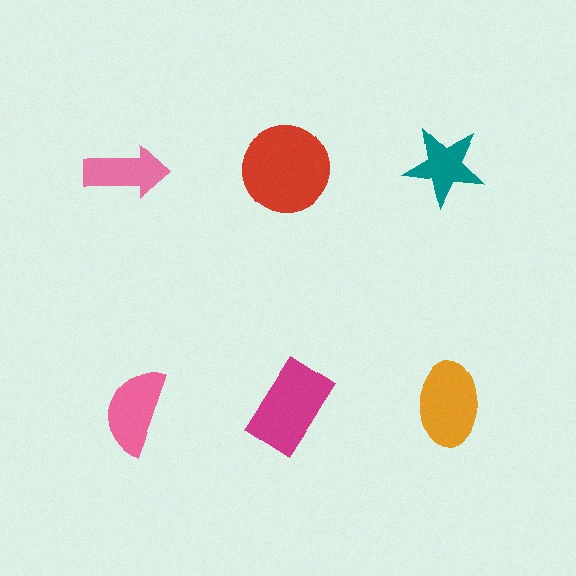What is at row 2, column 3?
An orange ellipse.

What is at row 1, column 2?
A red circle.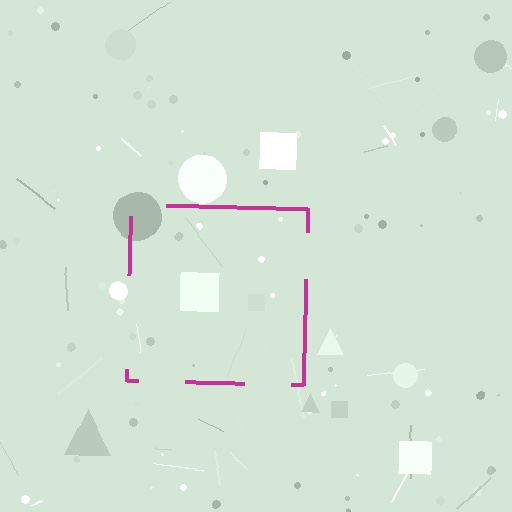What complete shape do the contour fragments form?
The contour fragments form a square.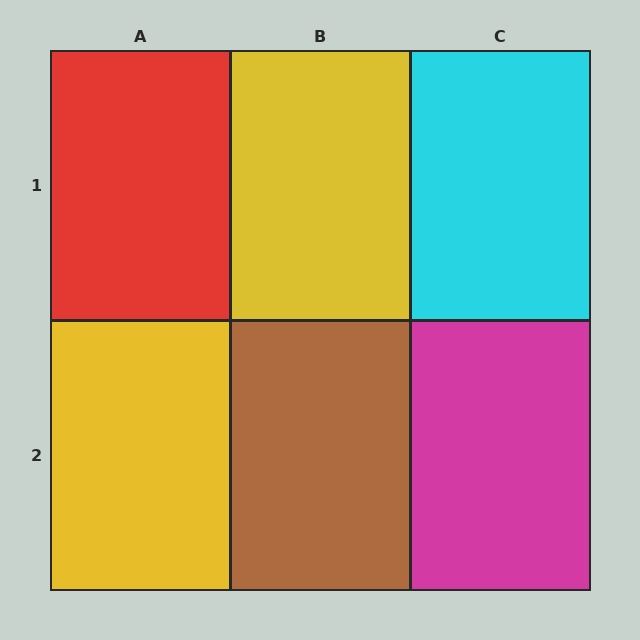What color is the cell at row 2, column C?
Magenta.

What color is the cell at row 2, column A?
Yellow.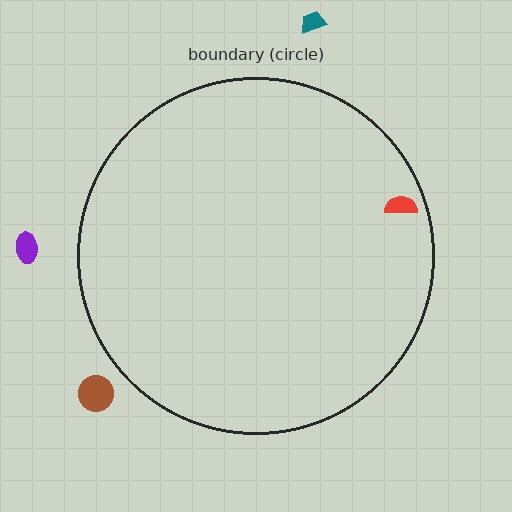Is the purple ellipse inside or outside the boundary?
Outside.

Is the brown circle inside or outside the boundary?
Outside.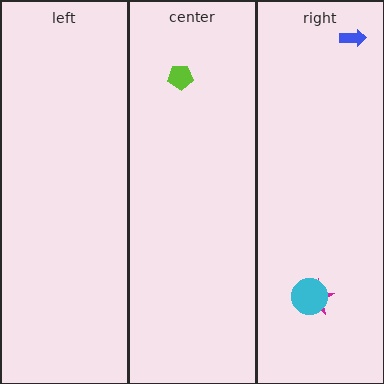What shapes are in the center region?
The lime pentagon.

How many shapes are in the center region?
1.